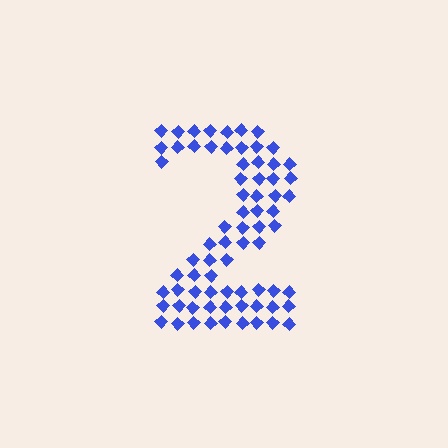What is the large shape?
The large shape is the digit 2.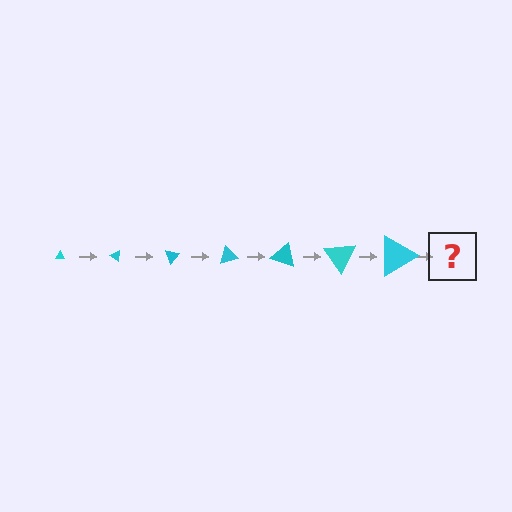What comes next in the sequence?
The next element should be a triangle, larger than the previous one and rotated 245 degrees from the start.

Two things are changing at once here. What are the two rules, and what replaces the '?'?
The two rules are that the triangle grows larger each step and it rotates 35 degrees each step. The '?' should be a triangle, larger than the previous one and rotated 245 degrees from the start.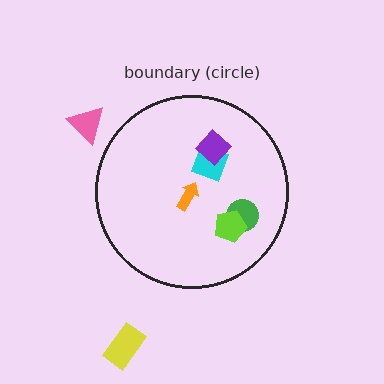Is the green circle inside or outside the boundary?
Inside.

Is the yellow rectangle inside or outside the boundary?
Outside.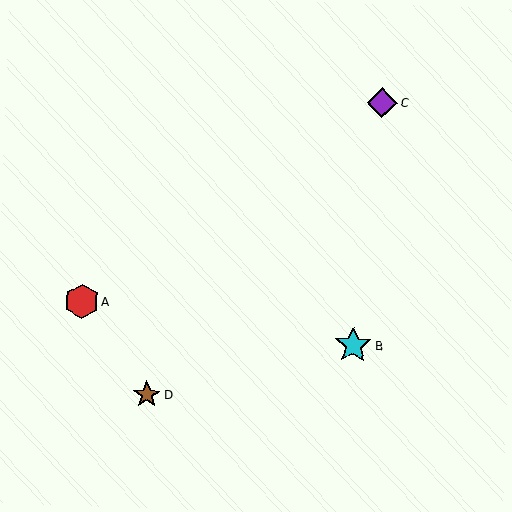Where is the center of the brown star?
The center of the brown star is at (147, 395).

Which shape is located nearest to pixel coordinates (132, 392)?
The brown star (labeled D) at (147, 395) is nearest to that location.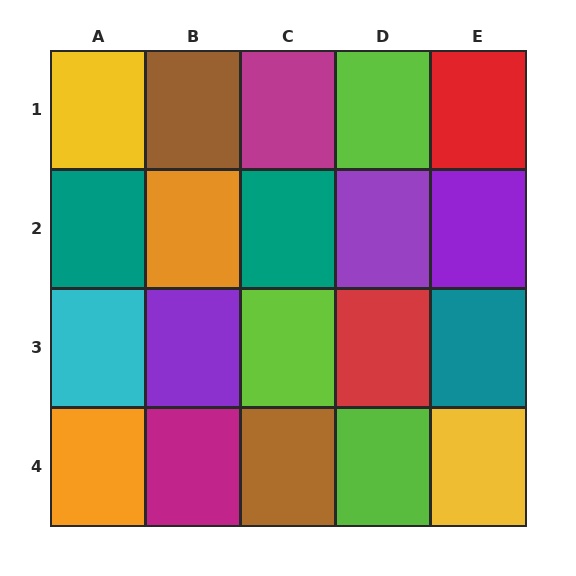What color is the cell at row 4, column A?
Orange.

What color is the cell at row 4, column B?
Magenta.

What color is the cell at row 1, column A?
Yellow.